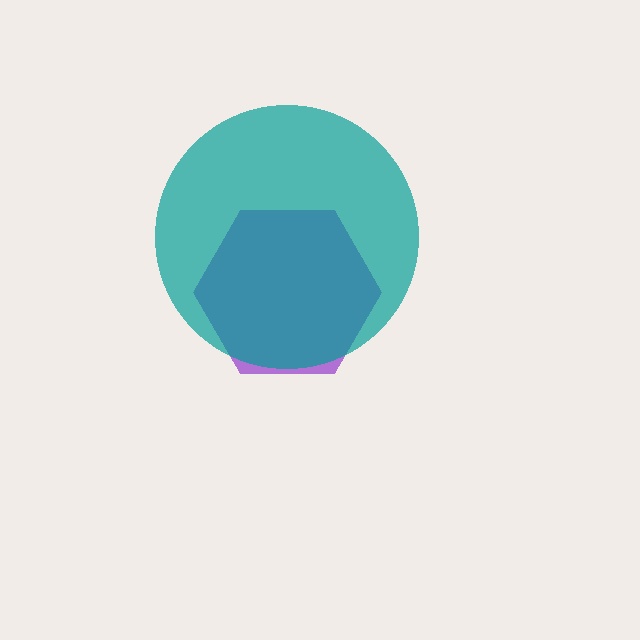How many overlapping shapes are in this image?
There are 2 overlapping shapes in the image.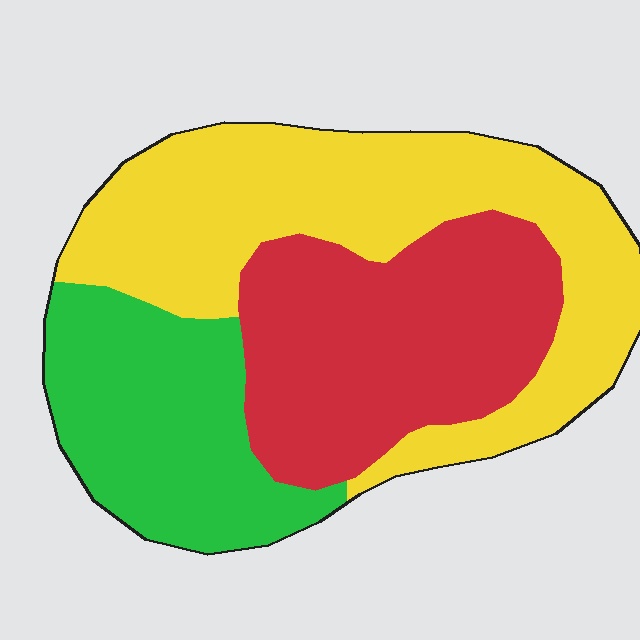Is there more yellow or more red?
Yellow.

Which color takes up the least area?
Green, at roughly 25%.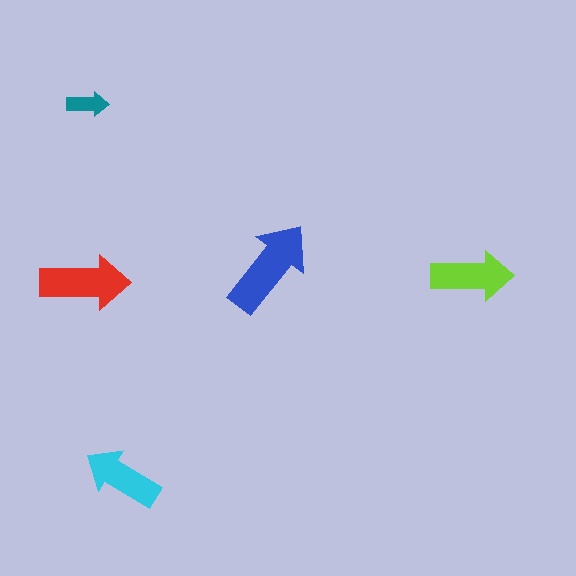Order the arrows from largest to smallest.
the blue one, the red one, the lime one, the cyan one, the teal one.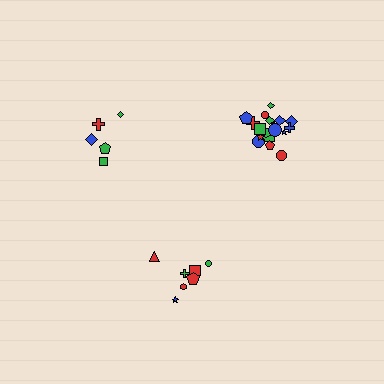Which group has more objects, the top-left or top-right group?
The top-right group.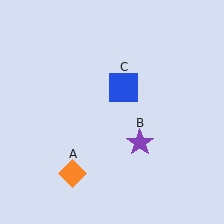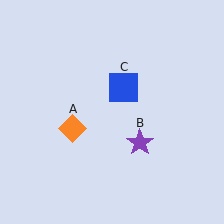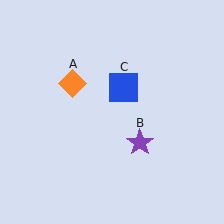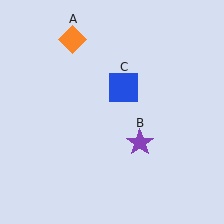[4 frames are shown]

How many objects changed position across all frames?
1 object changed position: orange diamond (object A).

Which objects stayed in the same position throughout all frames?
Purple star (object B) and blue square (object C) remained stationary.